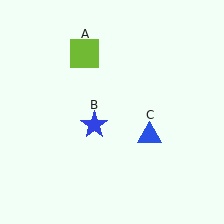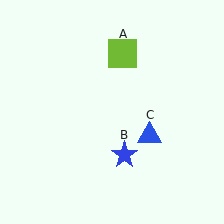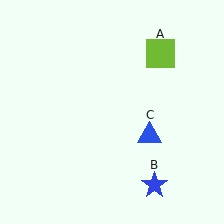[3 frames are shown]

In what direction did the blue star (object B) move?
The blue star (object B) moved down and to the right.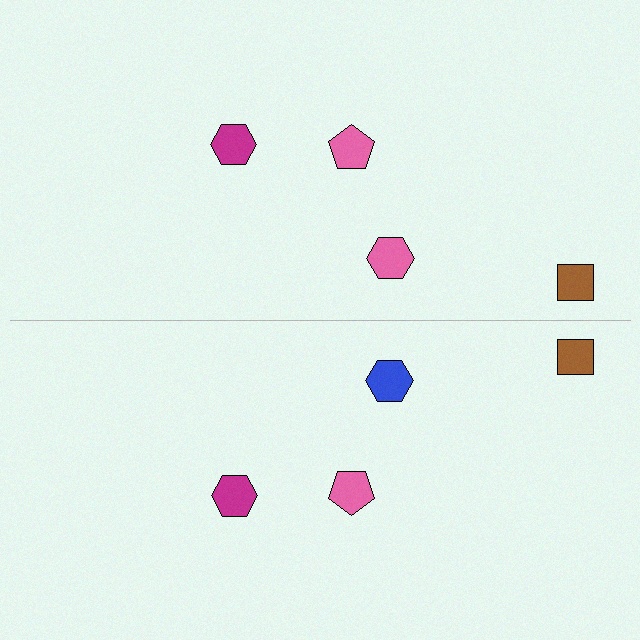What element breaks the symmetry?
The blue hexagon on the bottom side breaks the symmetry — its mirror counterpart is pink.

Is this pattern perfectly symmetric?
No, the pattern is not perfectly symmetric. The blue hexagon on the bottom side breaks the symmetry — its mirror counterpart is pink.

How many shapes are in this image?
There are 8 shapes in this image.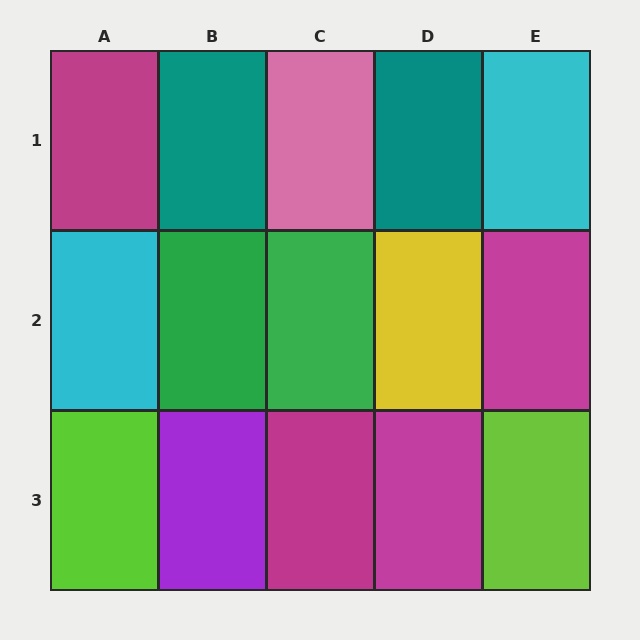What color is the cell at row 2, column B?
Green.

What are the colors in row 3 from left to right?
Lime, purple, magenta, magenta, lime.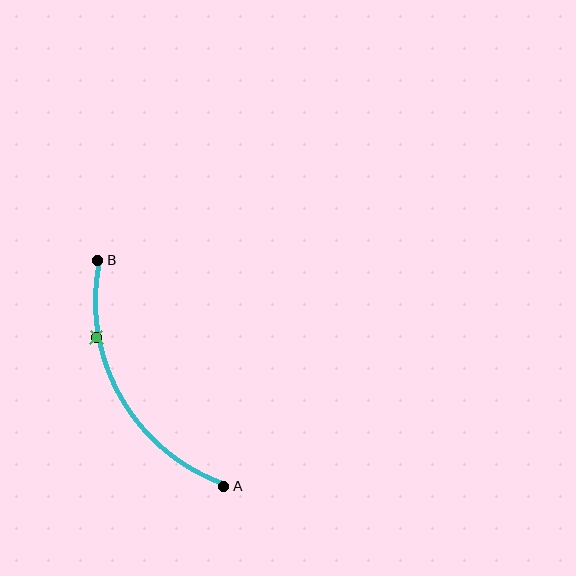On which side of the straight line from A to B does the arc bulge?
The arc bulges to the left of the straight line connecting A and B.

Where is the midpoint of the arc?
The arc midpoint is the point on the curve farthest from the straight line joining A and B. It sits to the left of that line.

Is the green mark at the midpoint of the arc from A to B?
No. The green mark lies on the arc but is closer to endpoint B. The arc midpoint would be at the point on the curve equidistant along the arc from both A and B.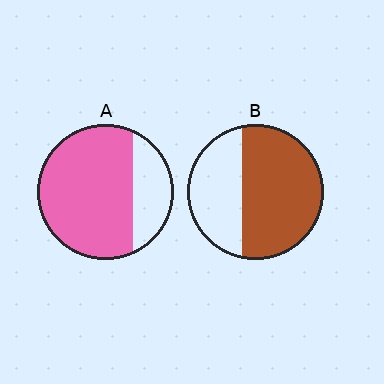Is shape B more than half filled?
Yes.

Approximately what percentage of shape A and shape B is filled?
A is approximately 75% and B is approximately 60%.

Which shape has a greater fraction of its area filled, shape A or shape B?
Shape A.